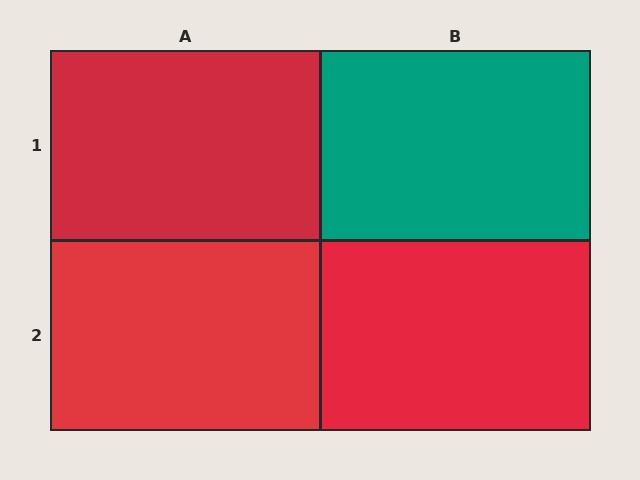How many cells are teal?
1 cell is teal.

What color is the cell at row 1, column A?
Red.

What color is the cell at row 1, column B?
Teal.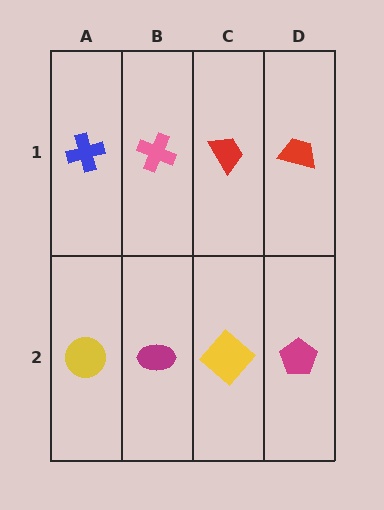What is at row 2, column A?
A yellow circle.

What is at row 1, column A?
A blue cross.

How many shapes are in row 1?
4 shapes.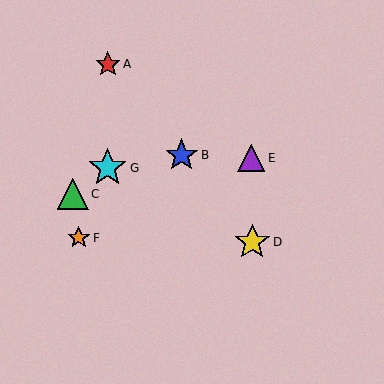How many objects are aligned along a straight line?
3 objects (A, B, D) are aligned along a straight line.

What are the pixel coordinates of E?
Object E is at (251, 158).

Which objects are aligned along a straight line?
Objects A, B, D are aligned along a straight line.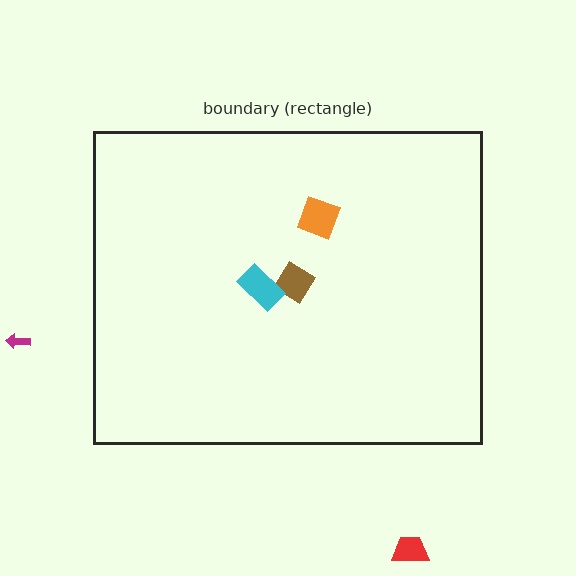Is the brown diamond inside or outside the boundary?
Inside.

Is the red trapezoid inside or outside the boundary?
Outside.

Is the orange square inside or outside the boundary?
Inside.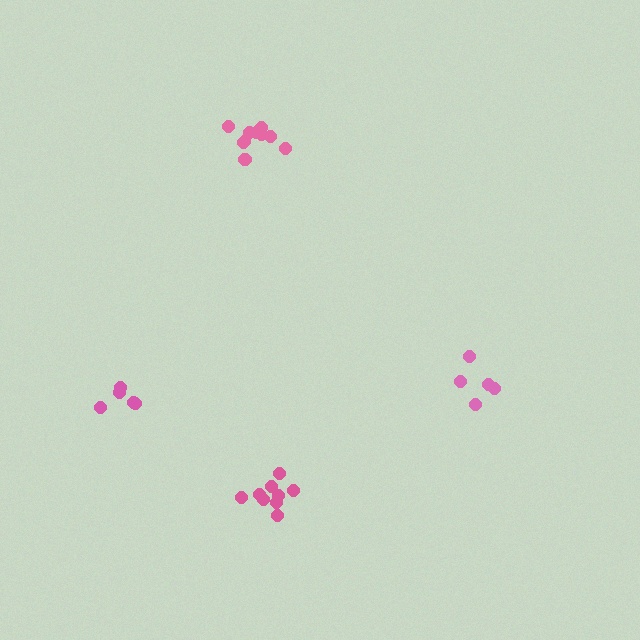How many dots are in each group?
Group 1: 9 dots, Group 2: 11 dots, Group 3: 5 dots, Group 4: 5 dots (30 total).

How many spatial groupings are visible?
There are 4 spatial groupings.